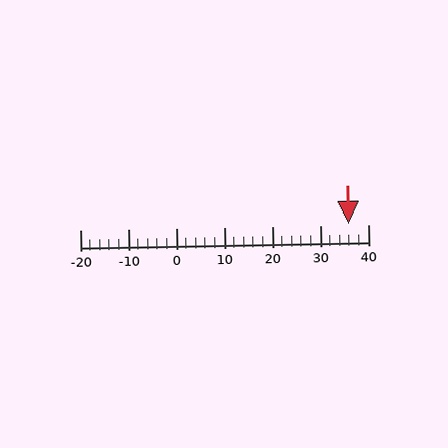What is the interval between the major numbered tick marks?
The major tick marks are spaced 10 units apart.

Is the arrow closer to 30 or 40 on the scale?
The arrow is closer to 40.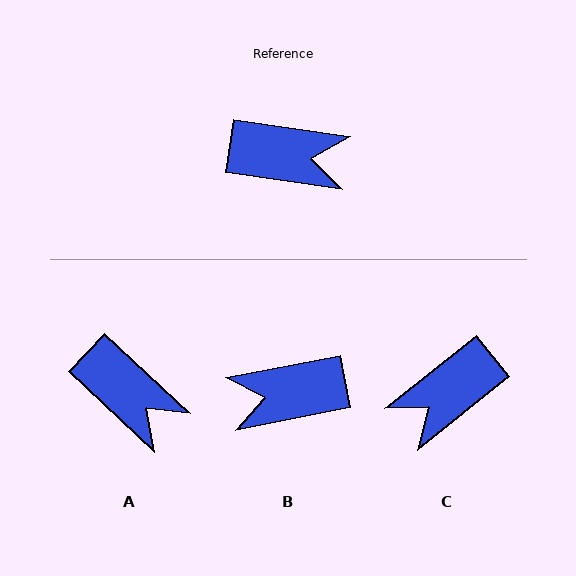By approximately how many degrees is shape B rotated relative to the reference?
Approximately 161 degrees clockwise.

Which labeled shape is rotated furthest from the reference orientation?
B, about 161 degrees away.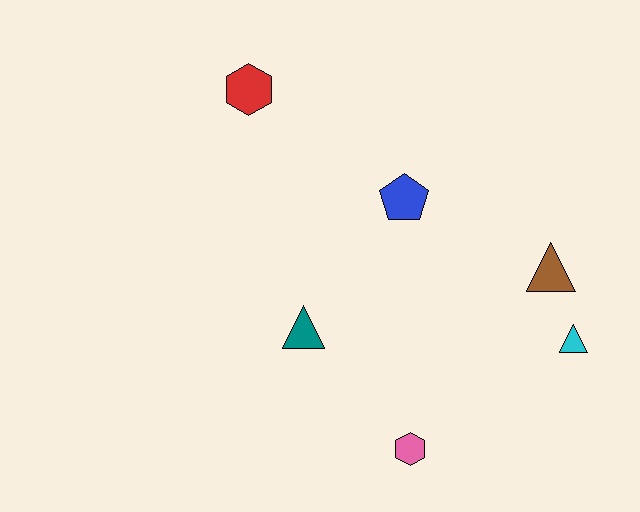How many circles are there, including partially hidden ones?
There are no circles.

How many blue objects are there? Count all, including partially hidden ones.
There is 1 blue object.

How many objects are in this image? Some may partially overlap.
There are 6 objects.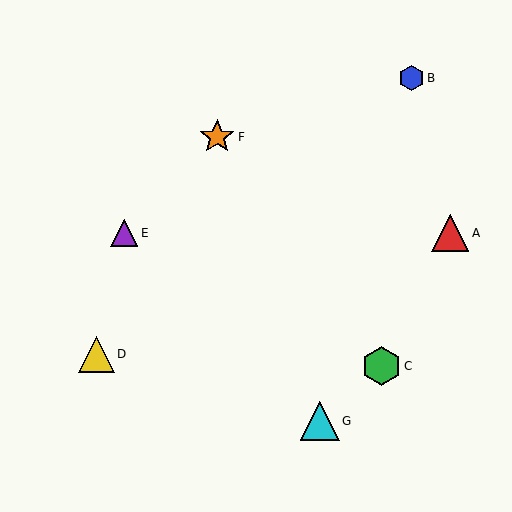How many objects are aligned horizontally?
2 objects (A, E) are aligned horizontally.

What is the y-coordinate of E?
Object E is at y≈233.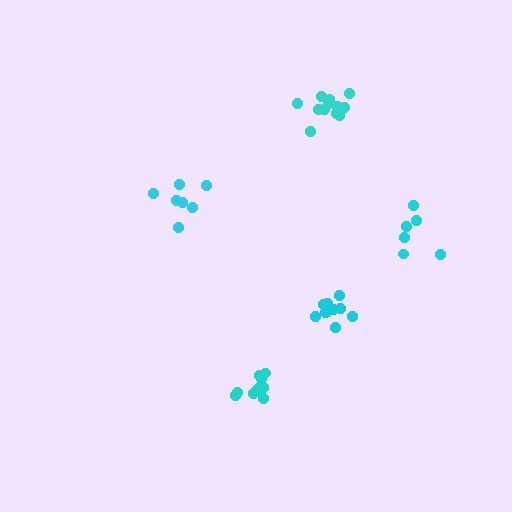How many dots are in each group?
Group 1: 6 dots, Group 2: 12 dots, Group 3: 10 dots, Group 4: 10 dots, Group 5: 7 dots (45 total).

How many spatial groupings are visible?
There are 5 spatial groupings.